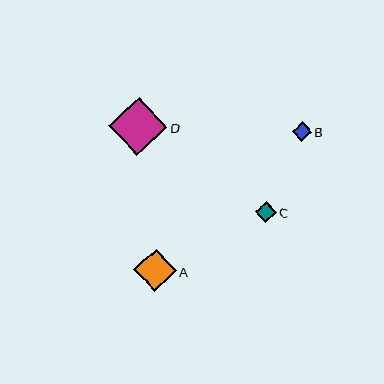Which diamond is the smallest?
Diamond B is the smallest with a size of approximately 19 pixels.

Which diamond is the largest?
Diamond D is the largest with a size of approximately 58 pixels.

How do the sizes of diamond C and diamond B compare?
Diamond C and diamond B are approximately the same size.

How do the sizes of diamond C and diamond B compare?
Diamond C and diamond B are approximately the same size.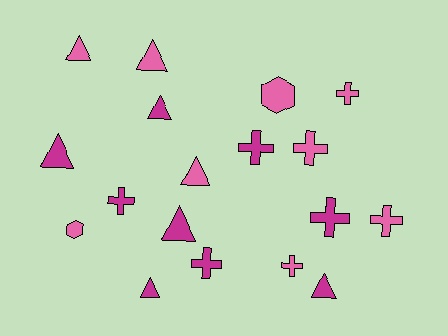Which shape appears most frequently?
Cross, with 8 objects.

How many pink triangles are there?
There are 3 pink triangles.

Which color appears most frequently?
Pink, with 9 objects.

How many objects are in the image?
There are 18 objects.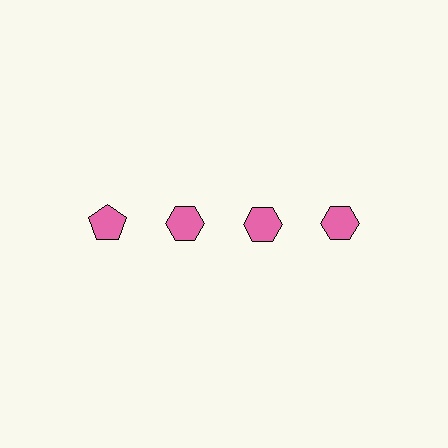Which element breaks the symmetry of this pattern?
The pink pentagon in the top row, leftmost column breaks the symmetry. All other shapes are pink hexagons.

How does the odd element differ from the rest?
It has a different shape: pentagon instead of hexagon.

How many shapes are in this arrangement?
There are 4 shapes arranged in a grid pattern.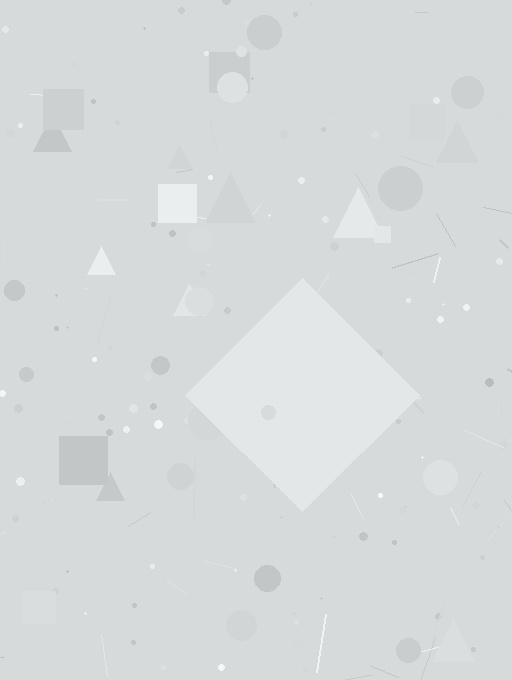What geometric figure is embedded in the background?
A diamond is embedded in the background.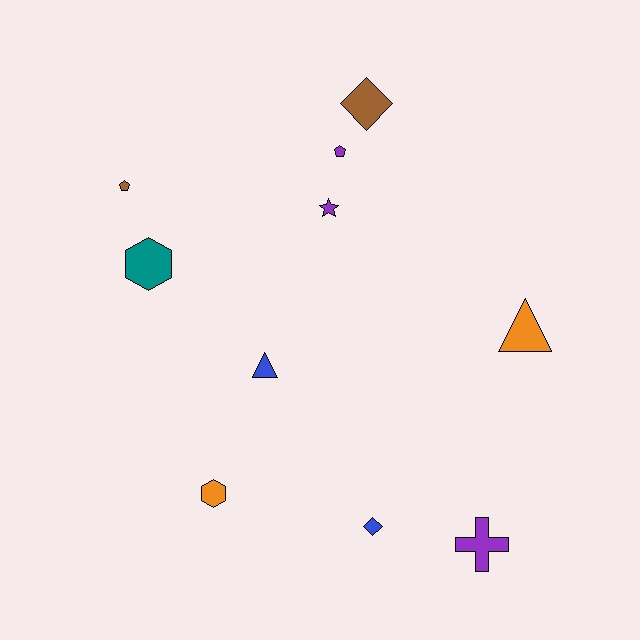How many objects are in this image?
There are 10 objects.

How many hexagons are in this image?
There are 2 hexagons.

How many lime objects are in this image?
There are no lime objects.